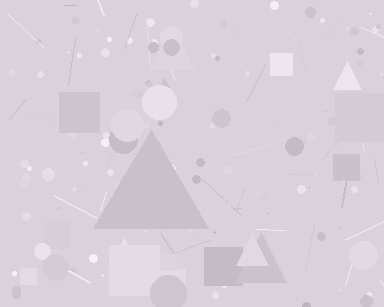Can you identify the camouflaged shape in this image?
The camouflaged shape is a triangle.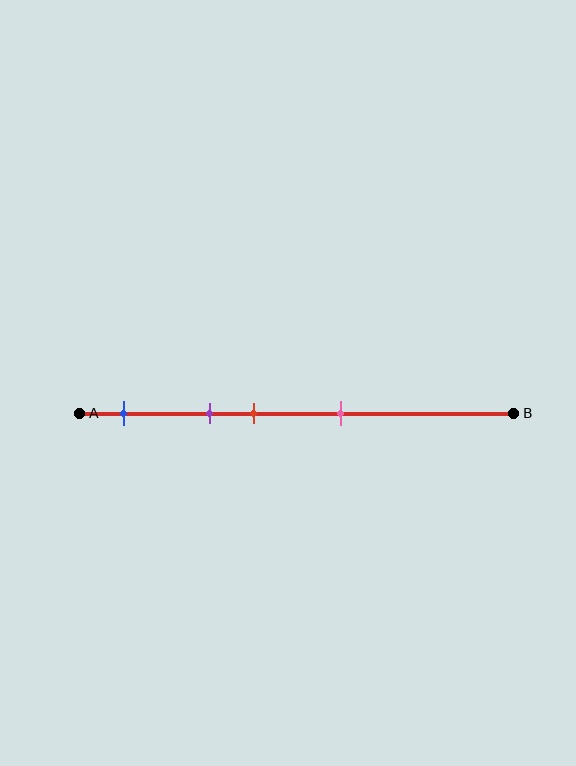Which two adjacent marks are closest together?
The purple and red marks are the closest adjacent pair.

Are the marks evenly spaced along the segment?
No, the marks are not evenly spaced.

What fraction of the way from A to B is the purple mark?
The purple mark is approximately 30% (0.3) of the way from A to B.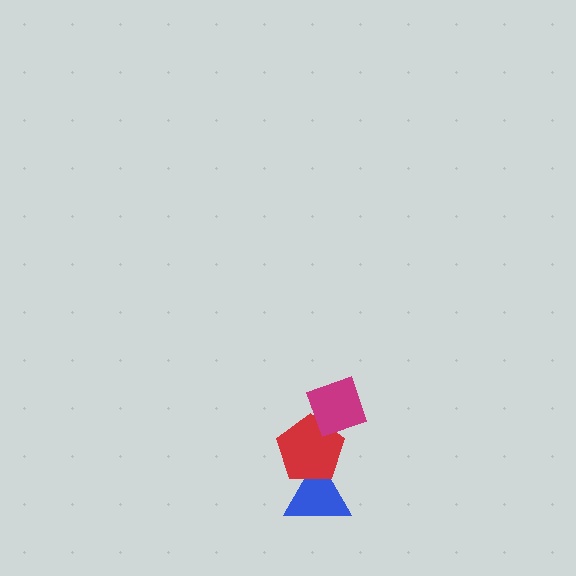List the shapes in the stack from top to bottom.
From top to bottom: the magenta diamond, the red pentagon, the blue triangle.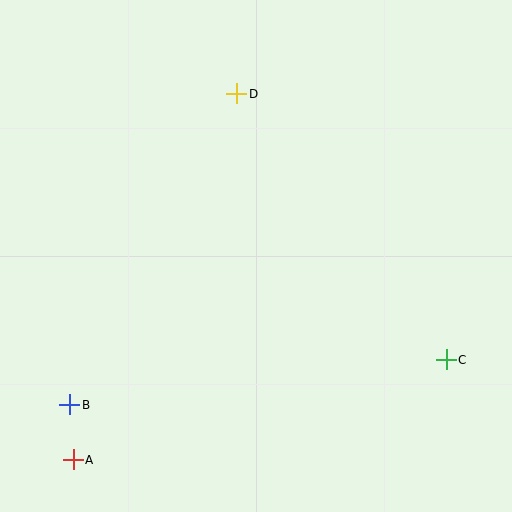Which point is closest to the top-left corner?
Point D is closest to the top-left corner.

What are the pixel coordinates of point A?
Point A is at (73, 460).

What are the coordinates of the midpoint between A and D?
The midpoint between A and D is at (155, 277).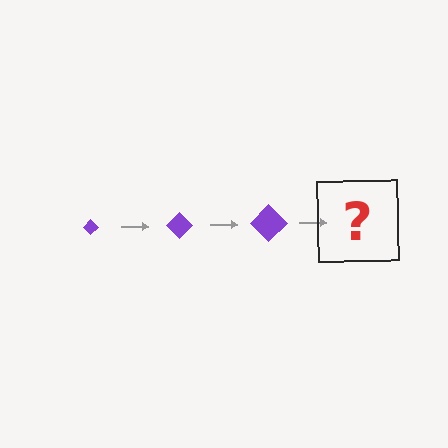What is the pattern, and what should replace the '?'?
The pattern is that the diamond gets progressively larger each step. The '?' should be a purple diamond, larger than the previous one.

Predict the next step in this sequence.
The next step is a purple diamond, larger than the previous one.